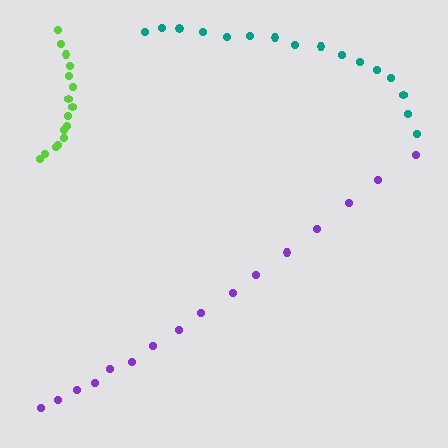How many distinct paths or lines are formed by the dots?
There are 3 distinct paths.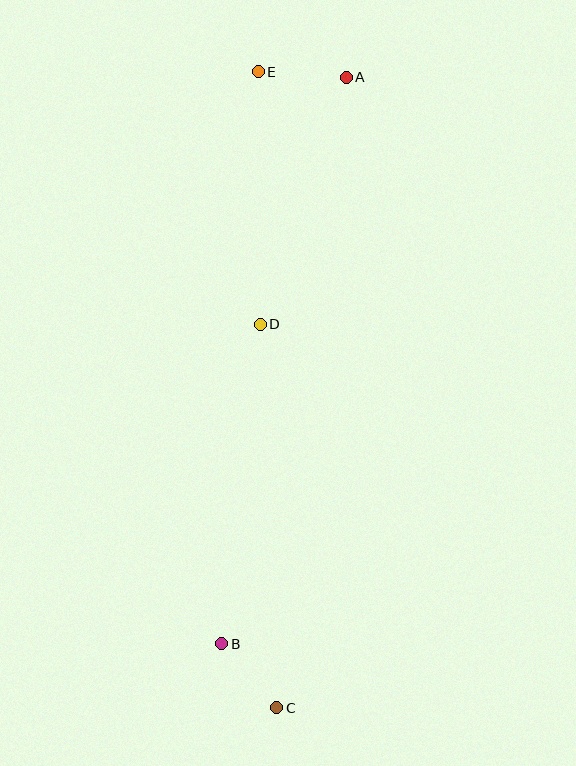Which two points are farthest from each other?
Points C and E are farthest from each other.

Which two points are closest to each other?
Points B and C are closest to each other.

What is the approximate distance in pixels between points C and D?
The distance between C and D is approximately 384 pixels.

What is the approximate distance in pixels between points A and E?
The distance between A and E is approximately 88 pixels.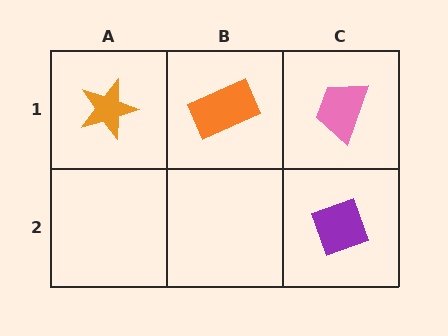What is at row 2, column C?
A purple diamond.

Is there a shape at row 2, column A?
No, that cell is empty.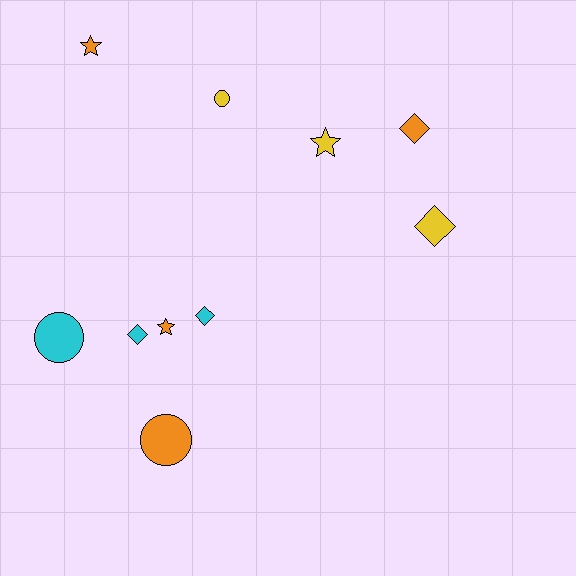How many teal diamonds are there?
There are no teal diamonds.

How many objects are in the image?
There are 10 objects.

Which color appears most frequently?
Orange, with 4 objects.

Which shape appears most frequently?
Diamond, with 4 objects.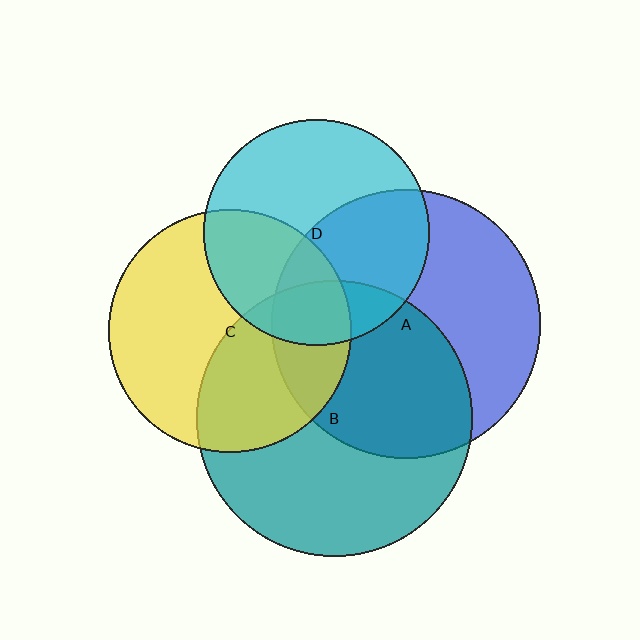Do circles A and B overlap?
Yes.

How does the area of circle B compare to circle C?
Approximately 1.3 times.